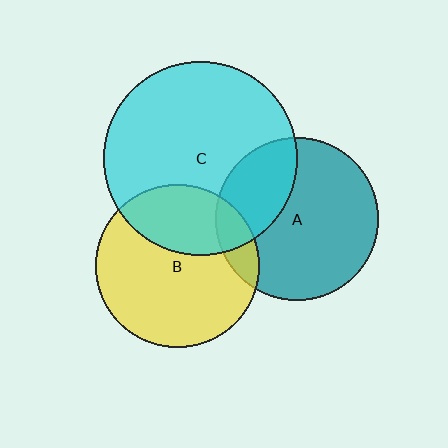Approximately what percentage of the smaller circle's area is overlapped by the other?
Approximately 10%.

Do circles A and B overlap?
Yes.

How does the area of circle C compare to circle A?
Approximately 1.4 times.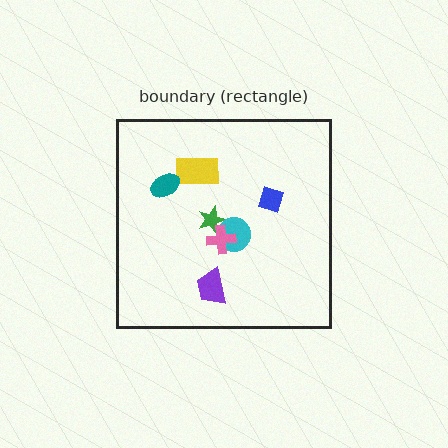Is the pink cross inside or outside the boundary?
Inside.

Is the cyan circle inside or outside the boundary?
Inside.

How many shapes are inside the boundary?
7 inside, 0 outside.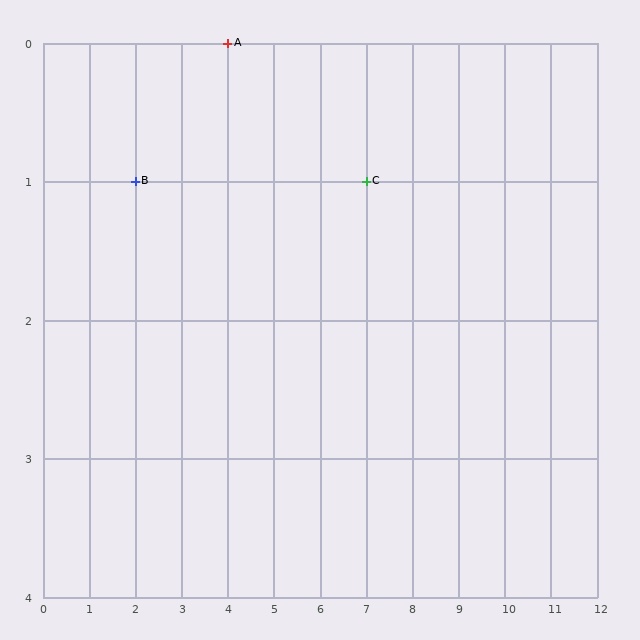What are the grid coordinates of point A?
Point A is at grid coordinates (4, 0).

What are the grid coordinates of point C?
Point C is at grid coordinates (7, 1).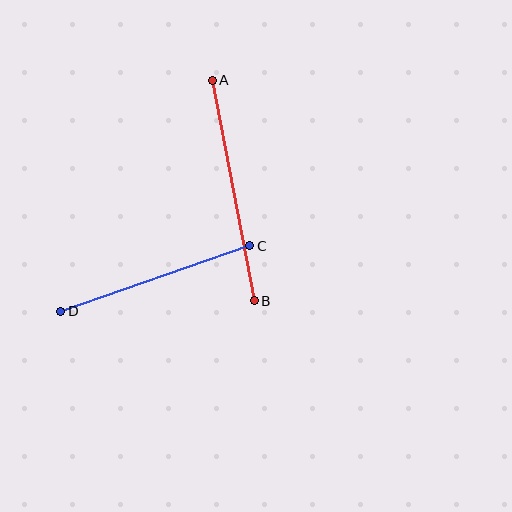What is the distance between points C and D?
The distance is approximately 200 pixels.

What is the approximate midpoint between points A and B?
The midpoint is at approximately (233, 191) pixels.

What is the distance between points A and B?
The distance is approximately 225 pixels.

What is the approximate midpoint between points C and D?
The midpoint is at approximately (155, 279) pixels.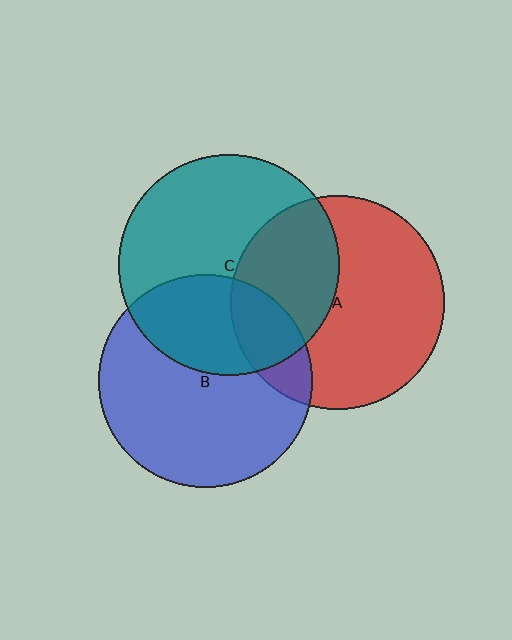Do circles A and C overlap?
Yes.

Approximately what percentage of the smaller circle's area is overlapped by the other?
Approximately 35%.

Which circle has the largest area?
Circle C (teal).